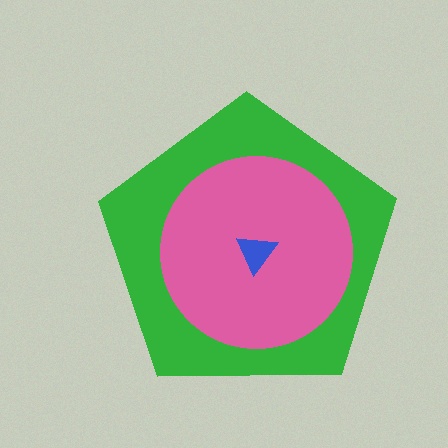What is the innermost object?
The blue triangle.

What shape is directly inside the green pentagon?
The pink circle.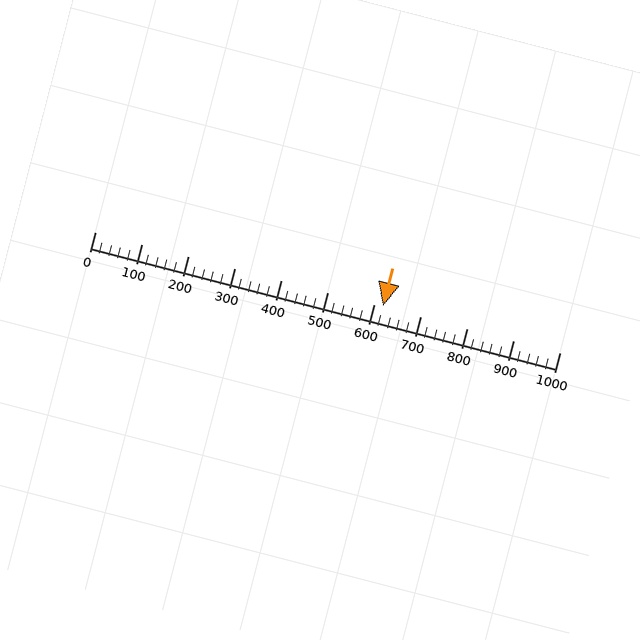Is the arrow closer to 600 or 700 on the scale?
The arrow is closer to 600.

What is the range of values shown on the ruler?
The ruler shows values from 0 to 1000.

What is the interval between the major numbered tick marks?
The major tick marks are spaced 100 units apart.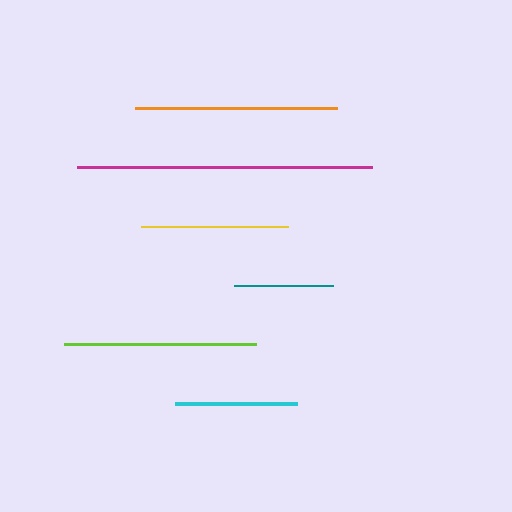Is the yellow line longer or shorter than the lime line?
The lime line is longer than the yellow line.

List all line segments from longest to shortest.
From longest to shortest: magenta, orange, lime, yellow, cyan, teal.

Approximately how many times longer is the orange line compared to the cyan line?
The orange line is approximately 1.6 times the length of the cyan line.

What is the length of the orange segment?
The orange segment is approximately 201 pixels long.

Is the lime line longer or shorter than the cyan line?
The lime line is longer than the cyan line.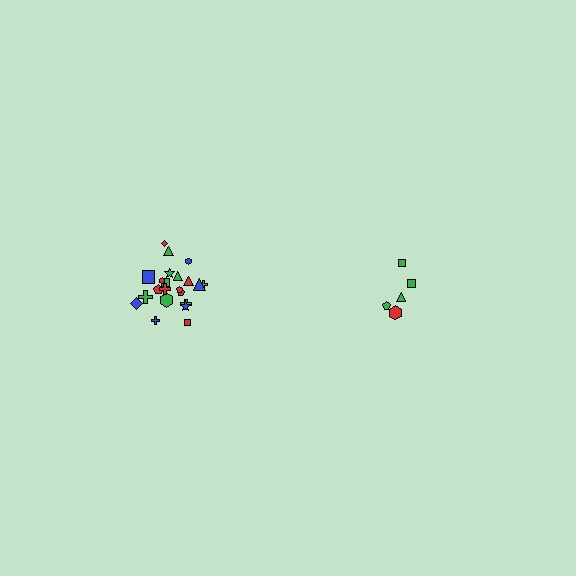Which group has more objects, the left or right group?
The left group.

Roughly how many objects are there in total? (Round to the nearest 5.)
Roughly 25 objects in total.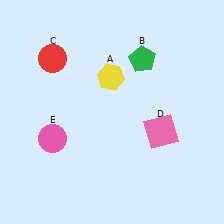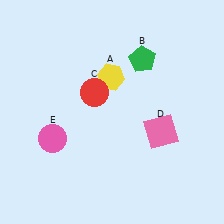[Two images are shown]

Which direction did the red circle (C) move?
The red circle (C) moved right.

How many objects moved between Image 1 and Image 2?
1 object moved between the two images.